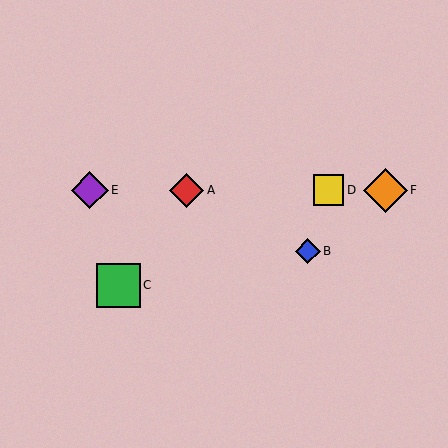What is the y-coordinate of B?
Object B is at y≈251.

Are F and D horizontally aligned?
Yes, both are at y≈190.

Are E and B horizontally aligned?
No, E is at y≈190 and B is at y≈251.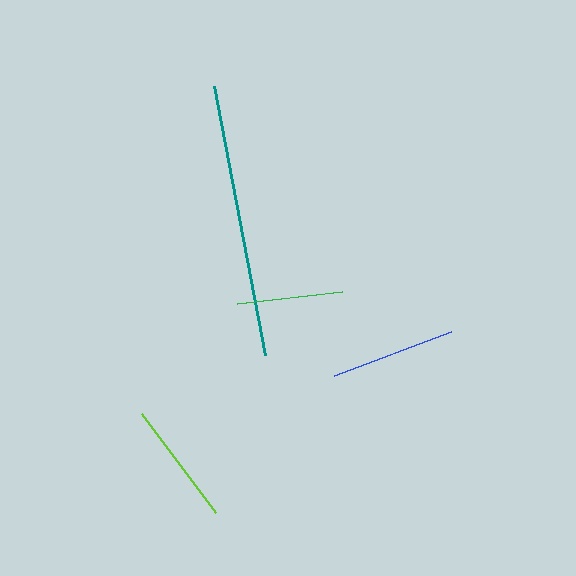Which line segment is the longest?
The teal line is the longest at approximately 274 pixels.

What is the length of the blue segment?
The blue segment is approximately 125 pixels long.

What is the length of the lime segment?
The lime segment is approximately 124 pixels long.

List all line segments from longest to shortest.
From longest to shortest: teal, blue, lime, green.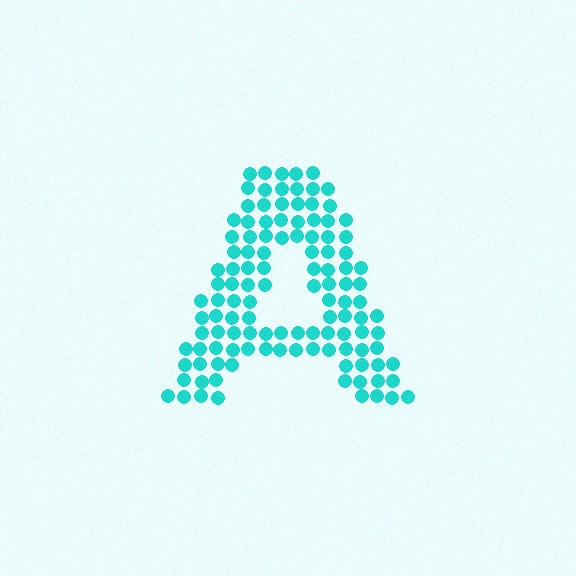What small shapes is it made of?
It is made of small circles.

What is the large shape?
The large shape is the letter A.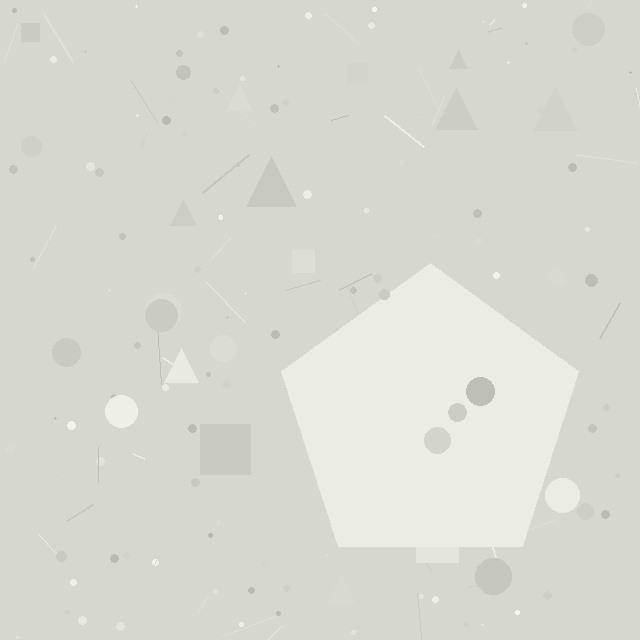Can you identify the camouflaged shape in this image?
The camouflaged shape is a pentagon.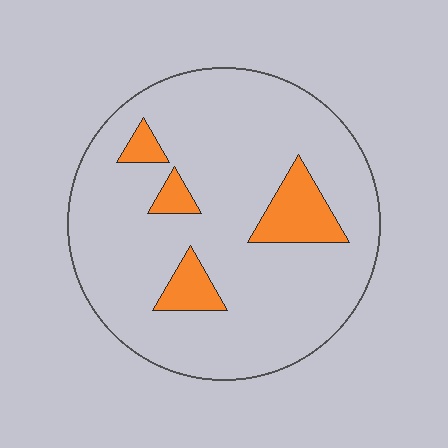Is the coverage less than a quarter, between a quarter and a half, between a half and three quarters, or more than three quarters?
Less than a quarter.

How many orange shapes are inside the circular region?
4.